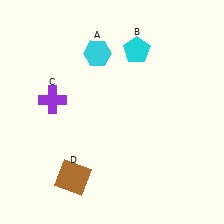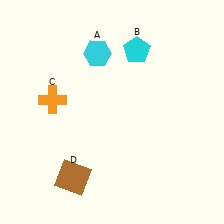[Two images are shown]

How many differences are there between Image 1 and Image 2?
There is 1 difference between the two images.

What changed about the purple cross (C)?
In Image 1, C is purple. In Image 2, it changed to orange.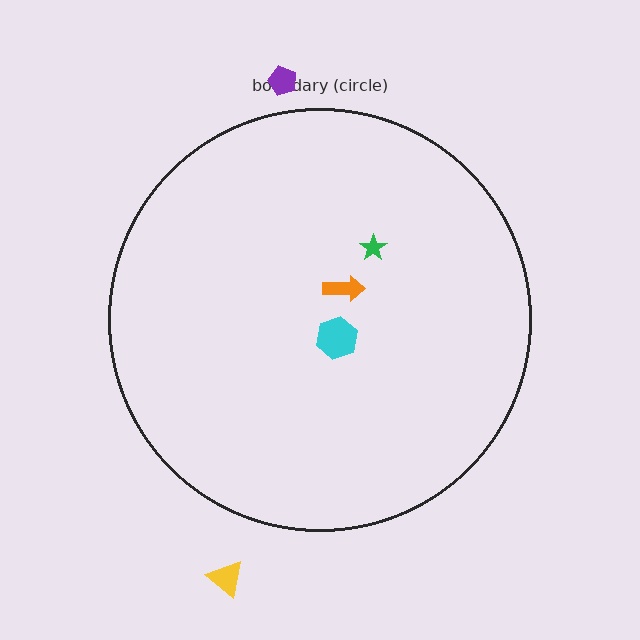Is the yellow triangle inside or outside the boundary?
Outside.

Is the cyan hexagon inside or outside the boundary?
Inside.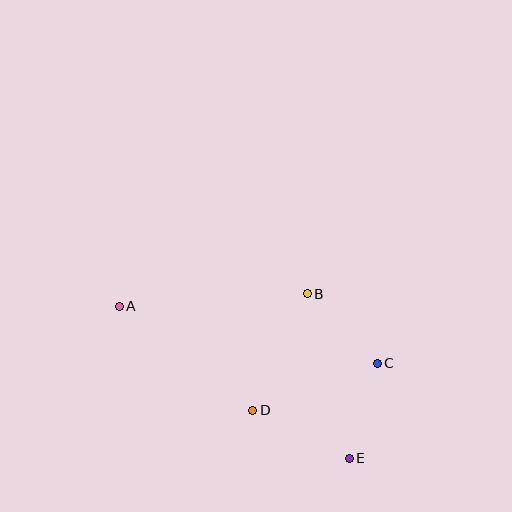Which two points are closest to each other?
Points B and C are closest to each other.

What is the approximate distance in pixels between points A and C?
The distance between A and C is approximately 264 pixels.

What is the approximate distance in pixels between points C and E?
The distance between C and E is approximately 99 pixels.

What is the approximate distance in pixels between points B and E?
The distance between B and E is approximately 170 pixels.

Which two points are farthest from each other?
Points A and E are farthest from each other.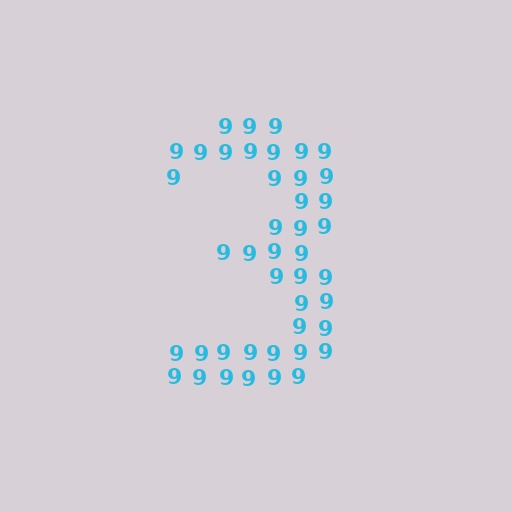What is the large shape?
The large shape is the digit 3.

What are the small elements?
The small elements are digit 9's.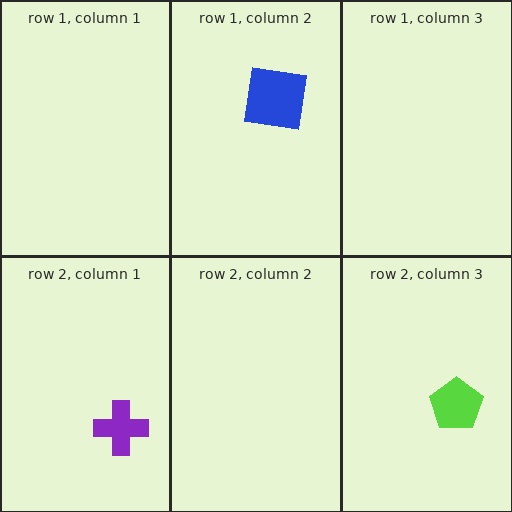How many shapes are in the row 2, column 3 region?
1.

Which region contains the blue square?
The row 1, column 2 region.